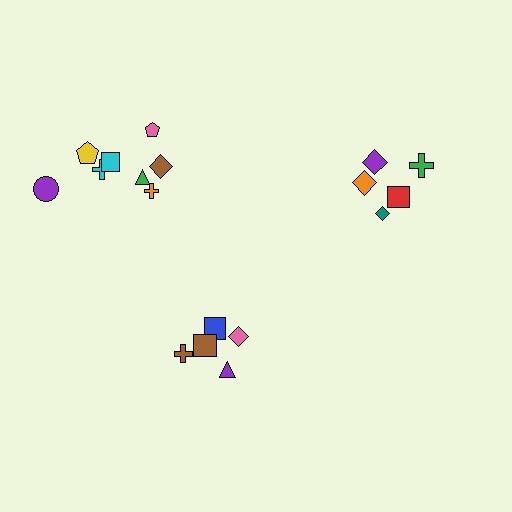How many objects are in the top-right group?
There are 5 objects.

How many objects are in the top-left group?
There are 8 objects.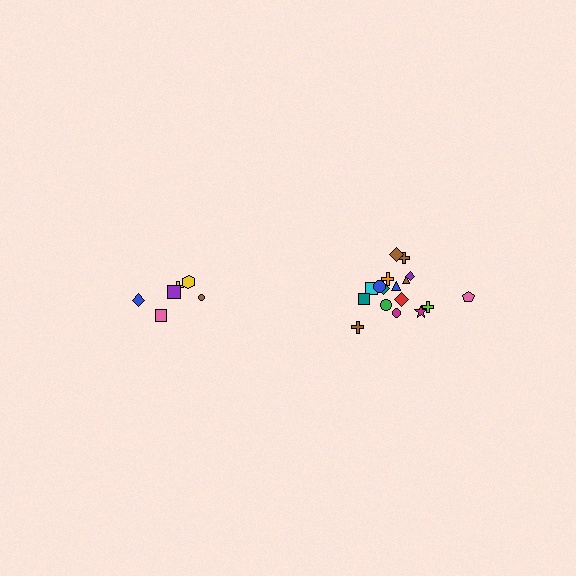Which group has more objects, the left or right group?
The right group.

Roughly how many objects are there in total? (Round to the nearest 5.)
Roughly 25 objects in total.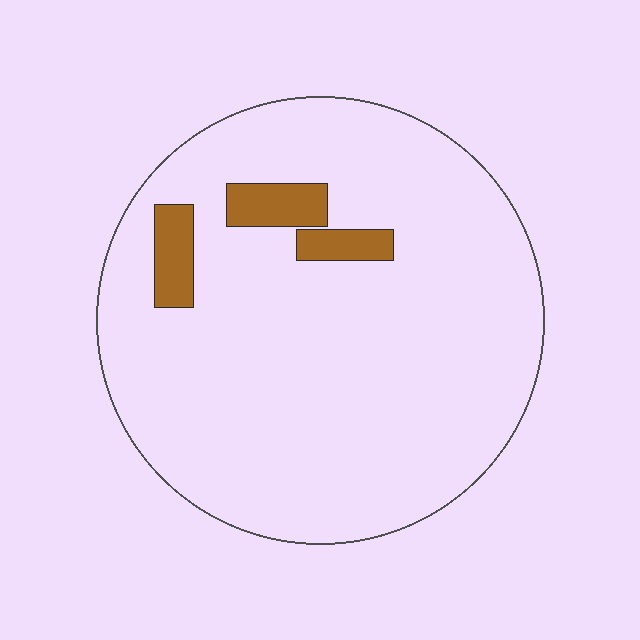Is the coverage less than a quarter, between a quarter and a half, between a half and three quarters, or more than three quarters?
Less than a quarter.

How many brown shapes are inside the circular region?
3.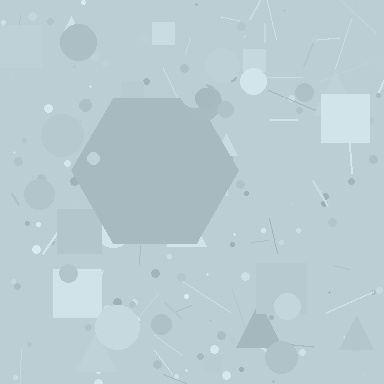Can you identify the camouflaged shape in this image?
The camouflaged shape is a hexagon.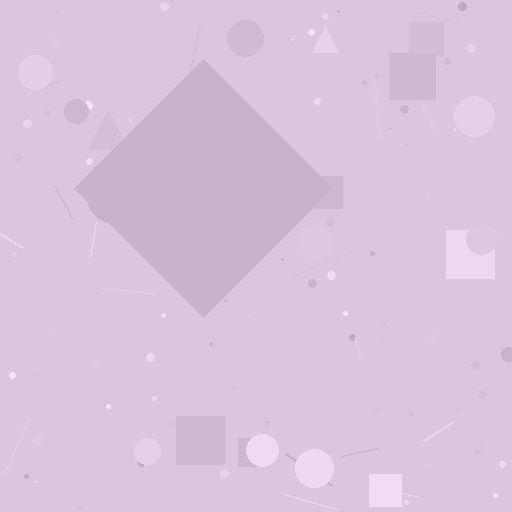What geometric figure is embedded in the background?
A diamond is embedded in the background.